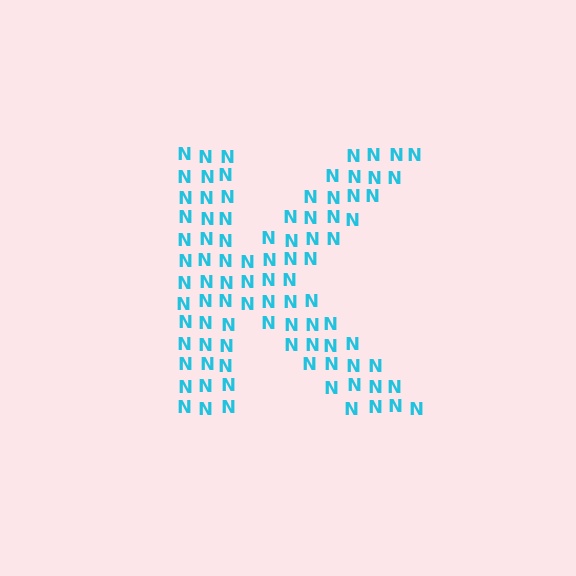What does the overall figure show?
The overall figure shows the letter K.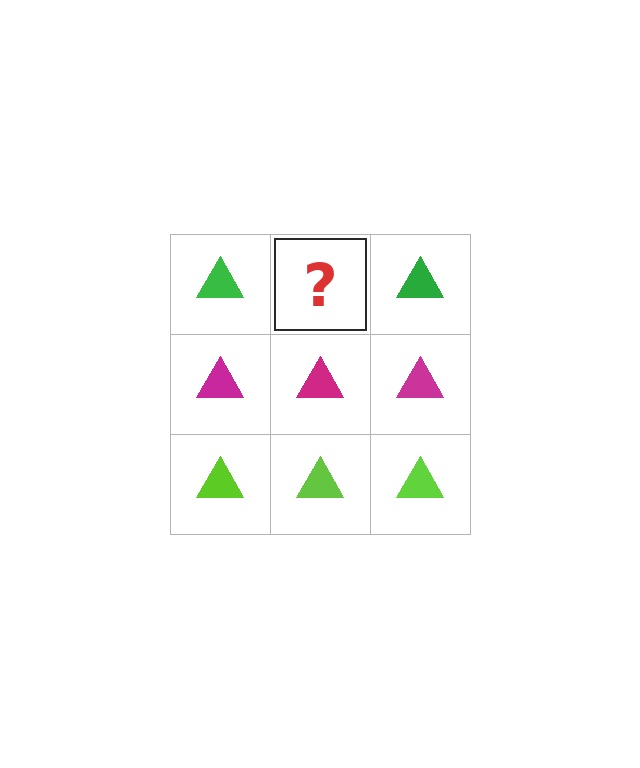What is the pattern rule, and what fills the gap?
The rule is that each row has a consistent color. The gap should be filled with a green triangle.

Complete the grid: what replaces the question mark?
The question mark should be replaced with a green triangle.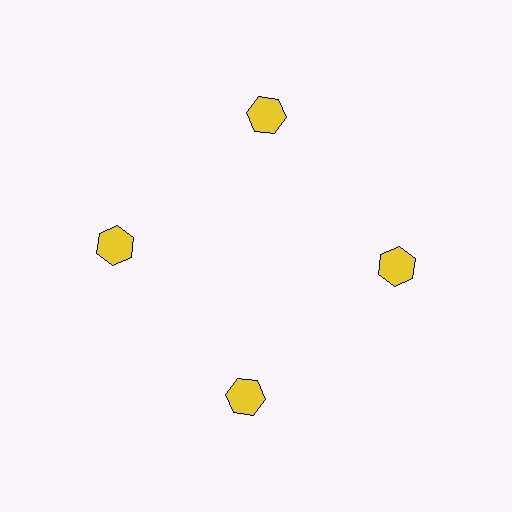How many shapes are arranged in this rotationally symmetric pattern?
There are 4 shapes, arranged in 4 groups of 1.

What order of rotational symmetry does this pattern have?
This pattern has 4-fold rotational symmetry.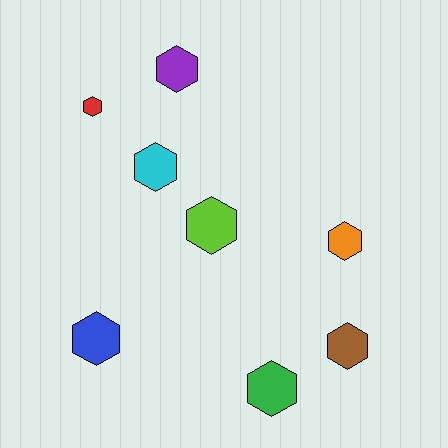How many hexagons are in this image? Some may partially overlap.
There are 8 hexagons.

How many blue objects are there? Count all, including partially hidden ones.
There is 1 blue object.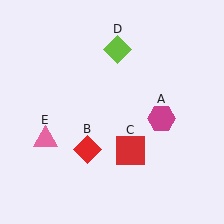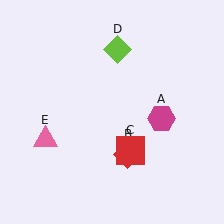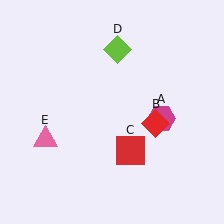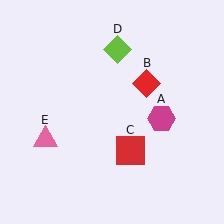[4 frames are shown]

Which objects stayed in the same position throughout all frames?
Magenta hexagon (object A) and red square (object C) and lime diamond (object D) and pink triangle (object E) remained stationary.